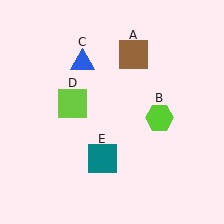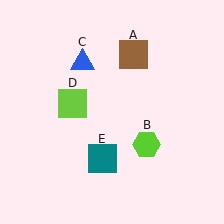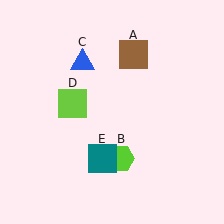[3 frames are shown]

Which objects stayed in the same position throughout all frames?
Brown square (object A) and blue triangle (object C) and lime square (object D) and teal square (object E) remained stationary.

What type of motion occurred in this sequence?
The lime hexagon (object B) rotated clockwise around the center of the scene.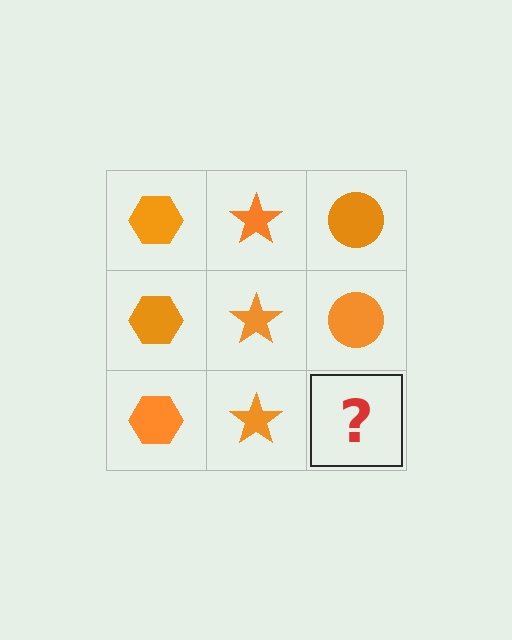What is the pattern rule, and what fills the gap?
The rule is that each column has a consistent shape. The gap should be filled with an orange circle.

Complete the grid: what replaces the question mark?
The question mark should be replaced with an orange circle.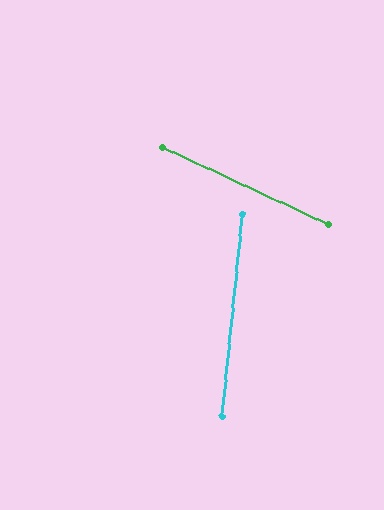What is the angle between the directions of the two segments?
Approximately 71 degrees.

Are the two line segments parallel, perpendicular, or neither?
Neither parallel nor perpendicular — they differ by about 71°.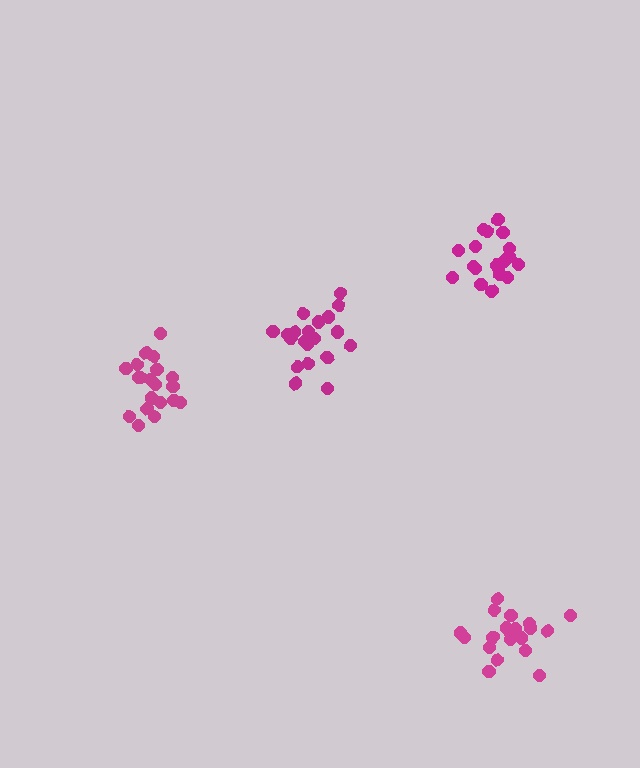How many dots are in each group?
Group 1: 21 dots, Group 2: 20 dots, Group 3: 20 dots, Group 4: 19 dots (80 total).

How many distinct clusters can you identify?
There are 4 distinct clusters.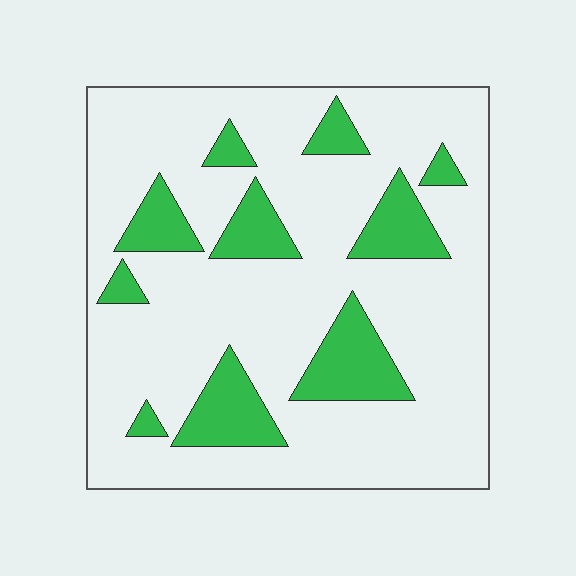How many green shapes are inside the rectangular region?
10.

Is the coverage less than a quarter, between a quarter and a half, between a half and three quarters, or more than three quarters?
Less than a quarter.